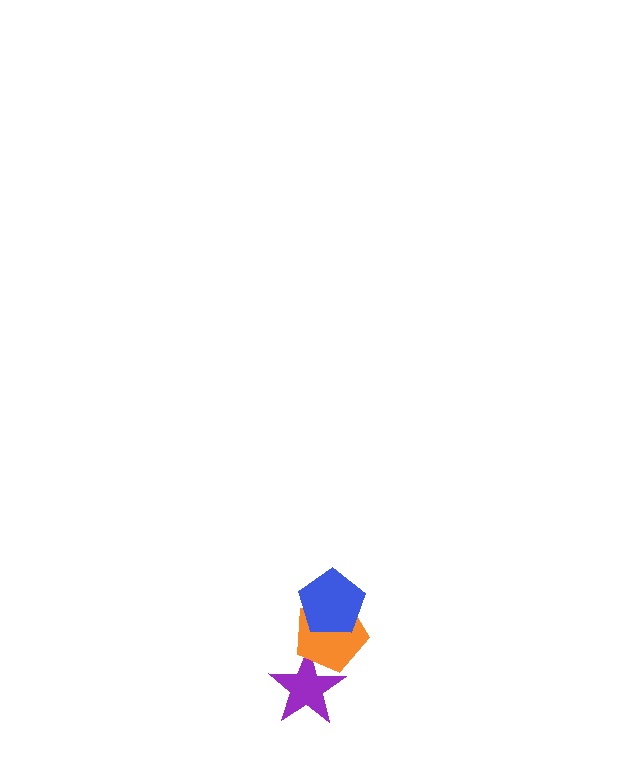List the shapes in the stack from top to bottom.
From top to bottom: the blue pentagon, the orange pentagon, the purple star.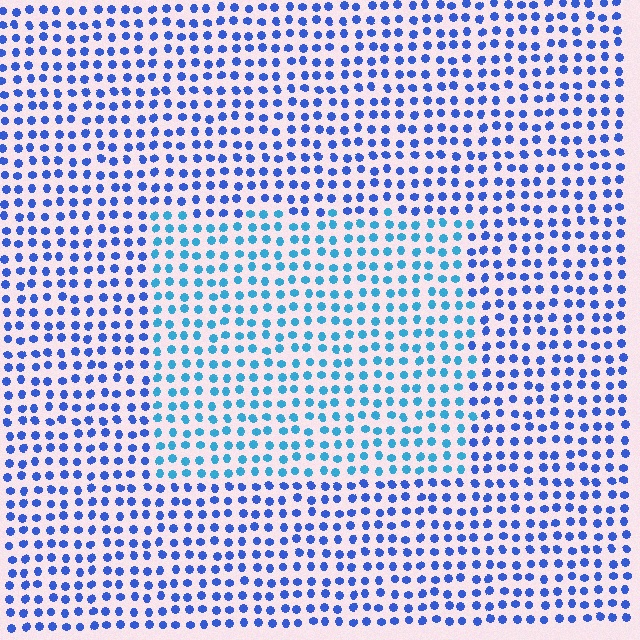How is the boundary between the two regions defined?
The boundary is defined purely by a slight shift in hue (about 30 degrees). Spacing, size, and orientation are identical on both sides.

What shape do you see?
I see a rectangle.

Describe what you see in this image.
The image is filled with small blue elements in a uniform arrangement. A rectangle-shaped region is visible where the elements are tinted to a slightly different hue, forming a subtle color boundary.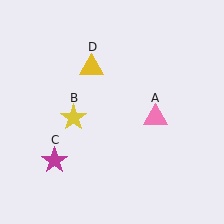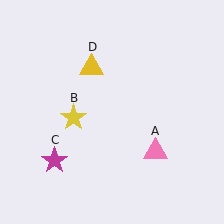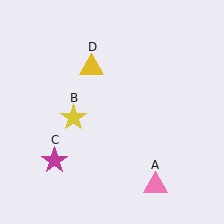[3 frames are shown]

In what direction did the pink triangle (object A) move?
The pink triangle (object A) moved down.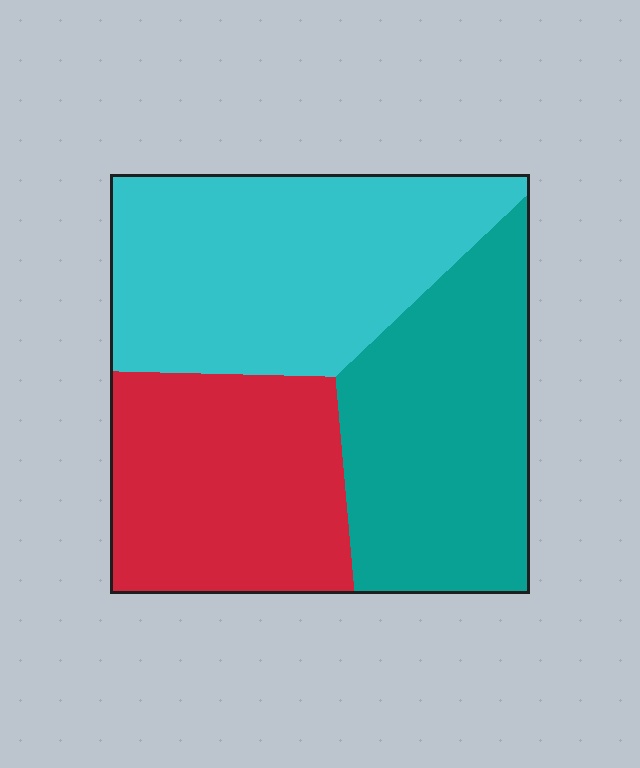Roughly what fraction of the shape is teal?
Teal covers around 35% of the shape.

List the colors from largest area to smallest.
From largest to smallest: cyan, teal, red.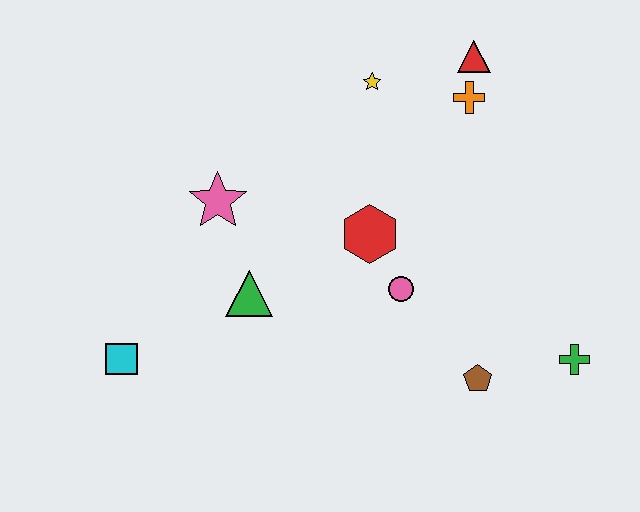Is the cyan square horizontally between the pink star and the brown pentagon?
No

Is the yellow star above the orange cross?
Yes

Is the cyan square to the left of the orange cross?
Yes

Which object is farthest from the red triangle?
The cyan square is farthest from the red triangle.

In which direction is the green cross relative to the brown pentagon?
The green cross is to the right of the brown pentagon.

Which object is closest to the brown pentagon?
The green cross is closest to the brown pentagon.